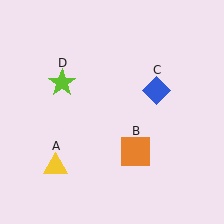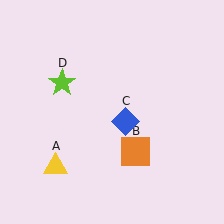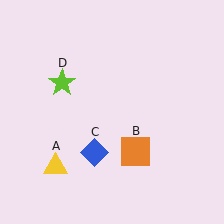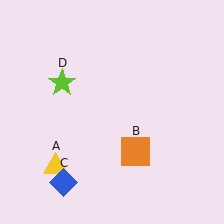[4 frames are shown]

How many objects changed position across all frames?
1 object changed position: blue diamond (object C).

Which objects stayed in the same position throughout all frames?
Yellow triangle (object A) and orange square (object B) and lime star (object D) remained stationary.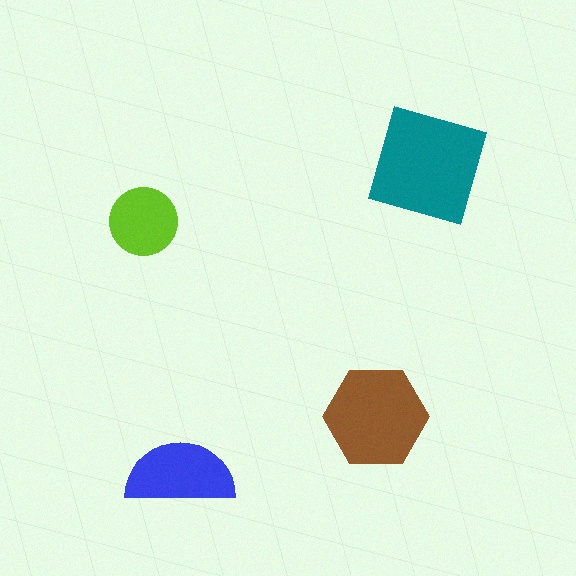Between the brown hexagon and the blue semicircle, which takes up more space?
The brown hexagon.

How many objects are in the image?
There are 4 objects in the image.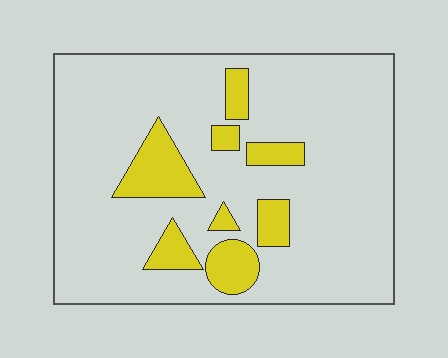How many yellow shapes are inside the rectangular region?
8.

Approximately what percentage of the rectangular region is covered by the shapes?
Approximately 15%.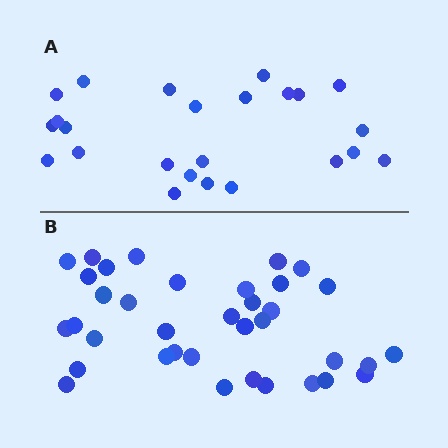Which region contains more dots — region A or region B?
Region B (the bottom region) has more dots.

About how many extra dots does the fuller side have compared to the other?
Region B has roughly 12 or so more dots than region A.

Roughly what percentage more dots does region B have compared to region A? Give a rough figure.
About 50% more.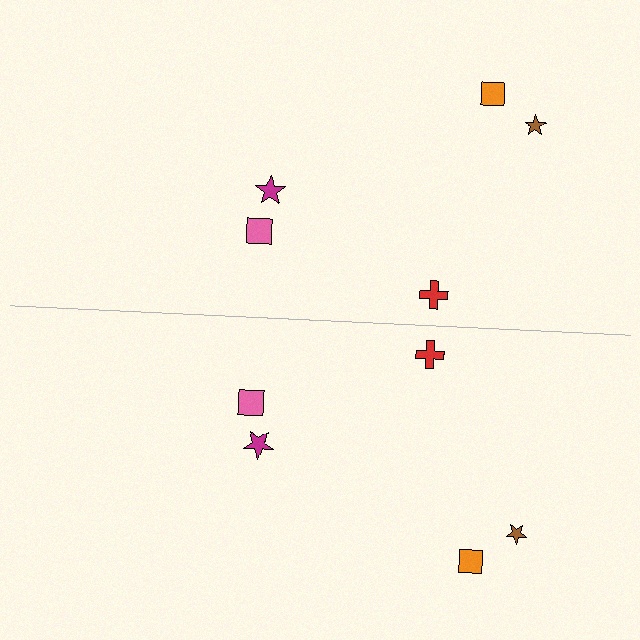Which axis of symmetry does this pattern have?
The pattern has a horizontal axis of symmetry running through the center of the image.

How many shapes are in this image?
There are 10 shapes in this image.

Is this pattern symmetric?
Yes, this pattern has bilateral (reflection) symmetry.